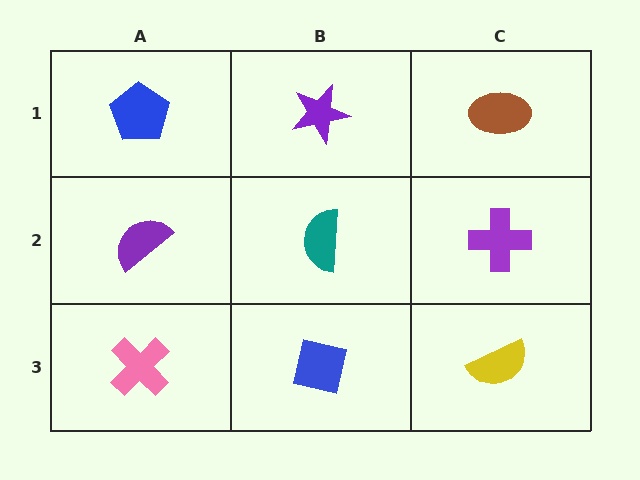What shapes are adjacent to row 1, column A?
A purple semicircle (row 2, column A), a purple star (row 1, column B).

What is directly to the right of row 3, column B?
A yellow semicircle.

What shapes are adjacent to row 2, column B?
A purple star (row 1, column B), a blue square (row 3, column B), a purple semicircle (row 2, column A), a purple cross (row 2, column C).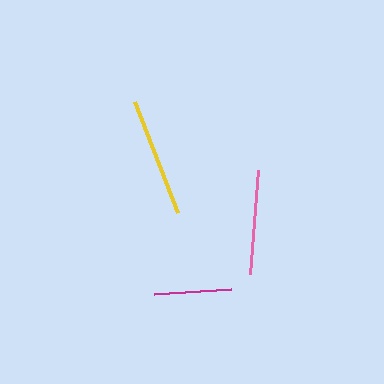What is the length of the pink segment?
The pink segment is approximately 104 pixels long.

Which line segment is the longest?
The yellow line is the longest at approximately 118 pixels.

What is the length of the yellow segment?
The yellow segment is approximately 118 pixels long.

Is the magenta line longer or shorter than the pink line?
The pink line is longer than the magenta line.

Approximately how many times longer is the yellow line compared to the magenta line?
The yellow line is approximately 1.5 times the length of the magenta line.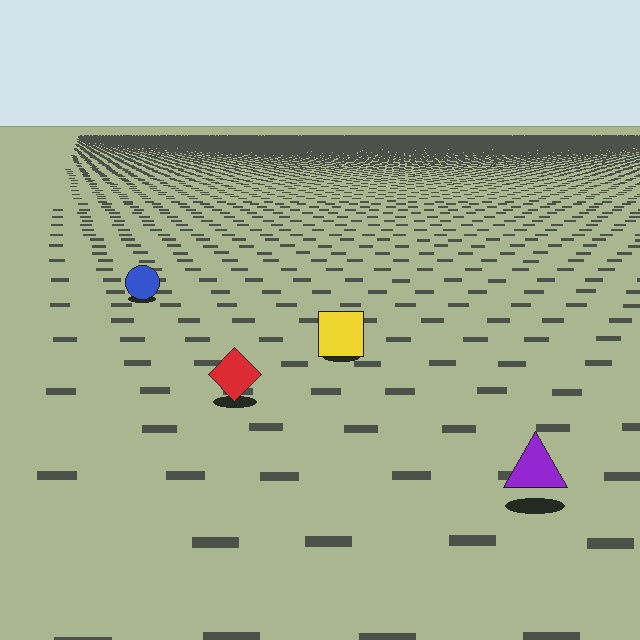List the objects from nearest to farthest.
From nearest to farthest: the purple triangle, the red diamond, the yellow square, the blue circle.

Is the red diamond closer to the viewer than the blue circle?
Yes. The red diamond is closer — you can tell from the texture gradient: the ground texture is coarser near it.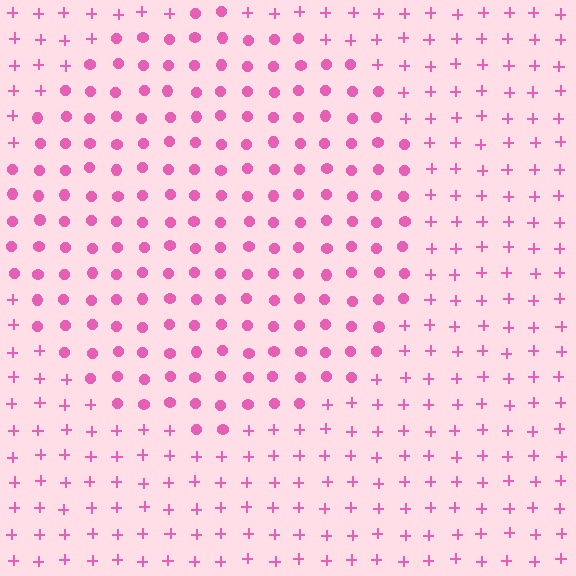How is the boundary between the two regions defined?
The boundary is defined by a change in element shape: circles inside vs. plus signs outside. All elements share the same color and spacing.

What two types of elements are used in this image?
The image uses circles inside the circle region and plus signs outside it.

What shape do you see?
I see a circle.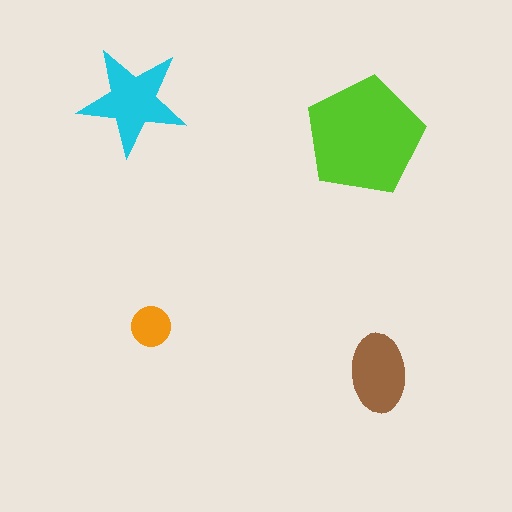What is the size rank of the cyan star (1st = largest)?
2nd.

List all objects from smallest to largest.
The orange circle, the brown ellipse, the cyan star, the lime pentagon.